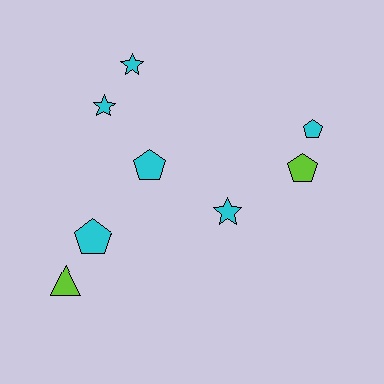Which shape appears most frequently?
Pentagon, with 4 objects.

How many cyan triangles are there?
There are no cyan triangles.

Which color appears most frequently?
Cyan, with 6 objects.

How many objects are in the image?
There are 8 objects.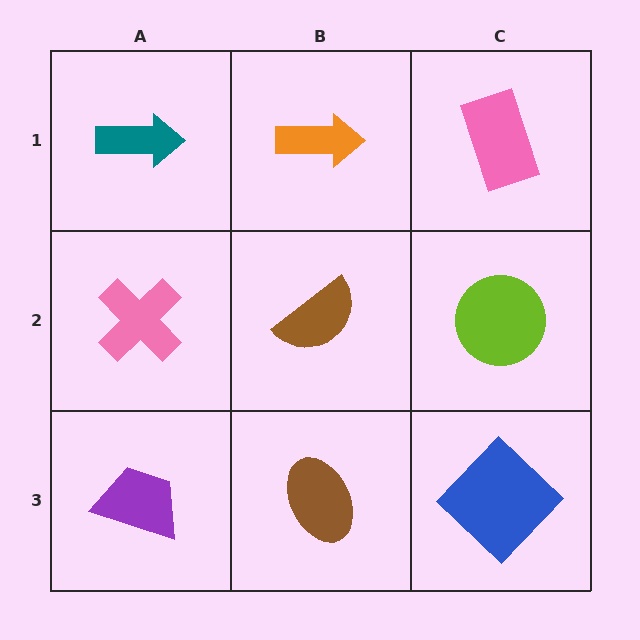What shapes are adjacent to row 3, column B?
A brown semicircle (row 2, column B), a purple trapezoid (row 3, column A), a blue diamond (row 3, column C).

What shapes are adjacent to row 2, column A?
A teal arrow (row 1, column A), a purple trapezoid (row 3, column A), a brown semicircle (row 2, column B).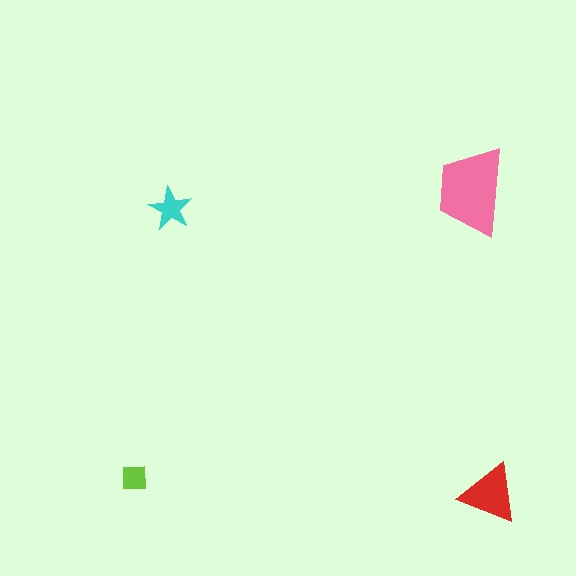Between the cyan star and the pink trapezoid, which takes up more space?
The pink trapezoid.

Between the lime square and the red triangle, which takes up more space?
The red triangle.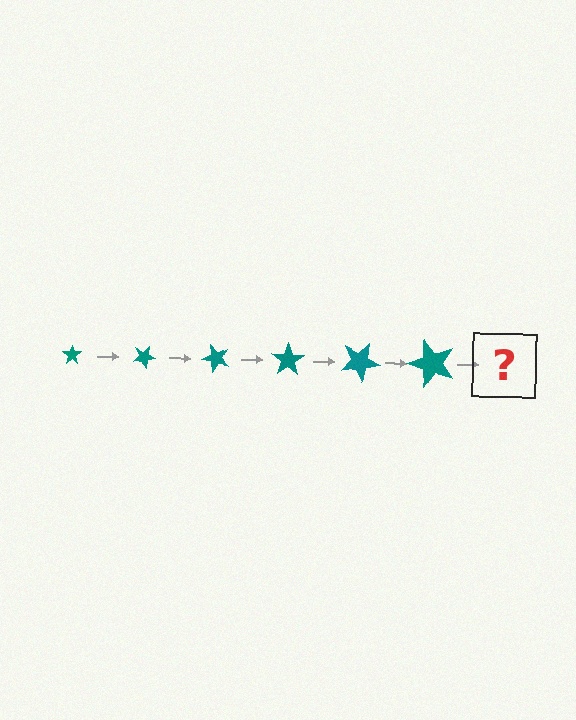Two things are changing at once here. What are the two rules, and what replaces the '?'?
The two rules are that the star grows larger each step and it rotates 25 degrees each step. The '?' should be a star, larger than the previous one and rotated 150 degrees from the start.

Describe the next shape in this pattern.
It should be a star, larger than the previous one and rotated 150 degrees from the start.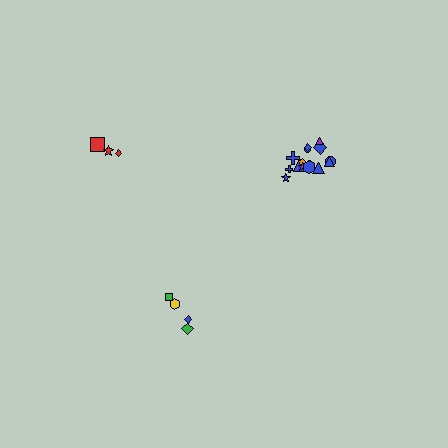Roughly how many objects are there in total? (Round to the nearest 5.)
Roughly 20 objects in total.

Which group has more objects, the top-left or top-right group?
The top-right group.